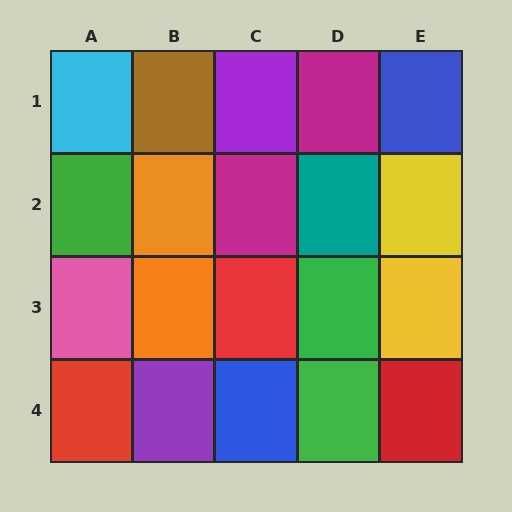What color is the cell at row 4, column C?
Blue.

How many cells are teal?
1 cell is teal.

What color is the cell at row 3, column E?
Yellow.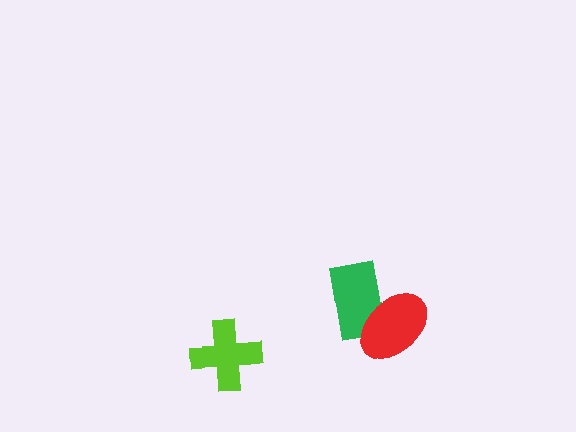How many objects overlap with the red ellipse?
1 object overlaps with the red ellipse.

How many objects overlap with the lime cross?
0 objects overlap with the lime cross.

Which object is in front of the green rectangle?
The red ellipse is in front of the green rectangle.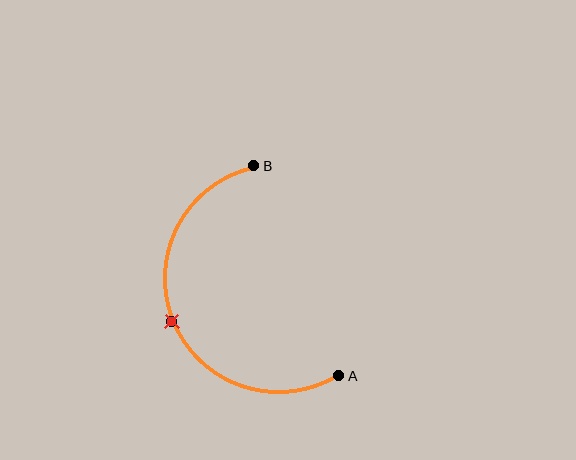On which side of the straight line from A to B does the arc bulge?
The arc bulges to the left of the straight line connecting A and B.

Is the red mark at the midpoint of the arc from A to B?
Yes. The red mark lies on the arc at equal arc-length from both A and B — it is the arc midpoint.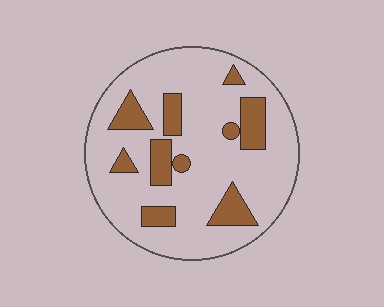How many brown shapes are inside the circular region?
10.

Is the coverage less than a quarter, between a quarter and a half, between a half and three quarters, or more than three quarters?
Less than a quarter.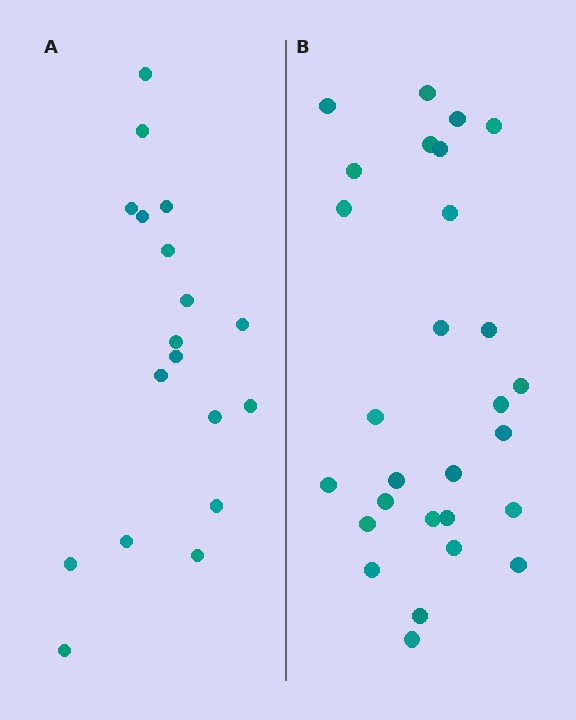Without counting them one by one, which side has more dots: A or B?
Region B (the right region) has more dots.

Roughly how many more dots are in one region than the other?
Region B has roughly 10 or so more dots than region A.